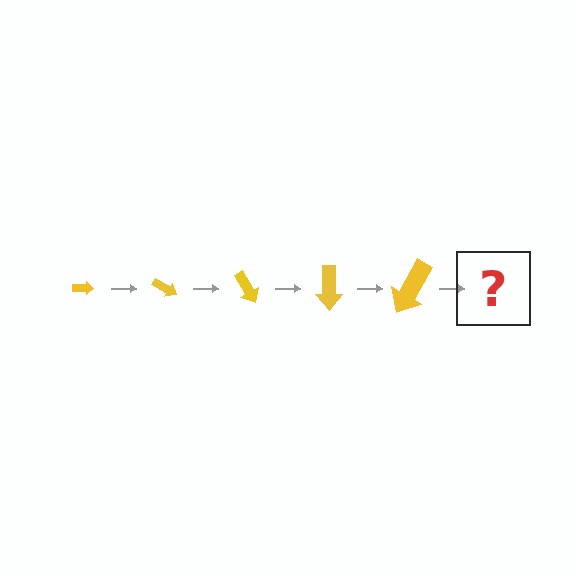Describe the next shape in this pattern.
It should be an arrow, larger than the previous one and rotated 150 degrees from the start.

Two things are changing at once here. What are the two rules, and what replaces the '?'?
The two rules are that the arrow grows larger each step and it rotates 30 degrees each step. The '?' should be an arrow, larger than the previous one and rotated 150 degrees from the start.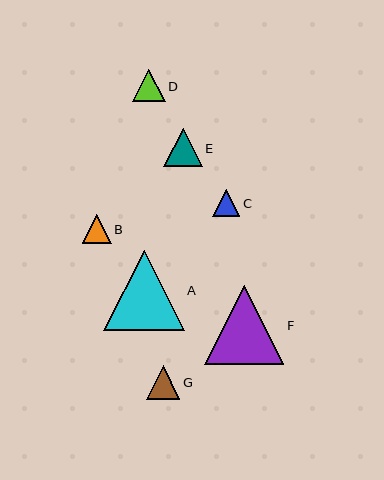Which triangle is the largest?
Triangle A is the largest with a size of approximately 80 pixels.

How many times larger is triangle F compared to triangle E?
Triangle F is approximately 2.1 times the size of triangle E.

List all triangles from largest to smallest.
From largest to smallest: A, F, E, G, D, B, C.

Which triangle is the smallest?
Triangle C is the smallest with a size of approximately 27 pixels.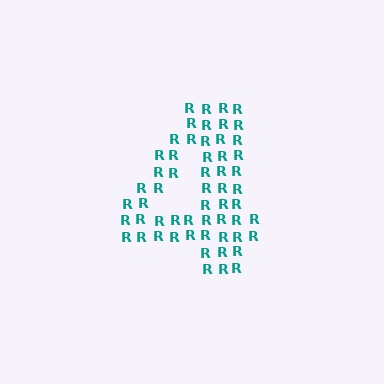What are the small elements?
The small elements are letter R's.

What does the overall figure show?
The overall figure shows the digit 4.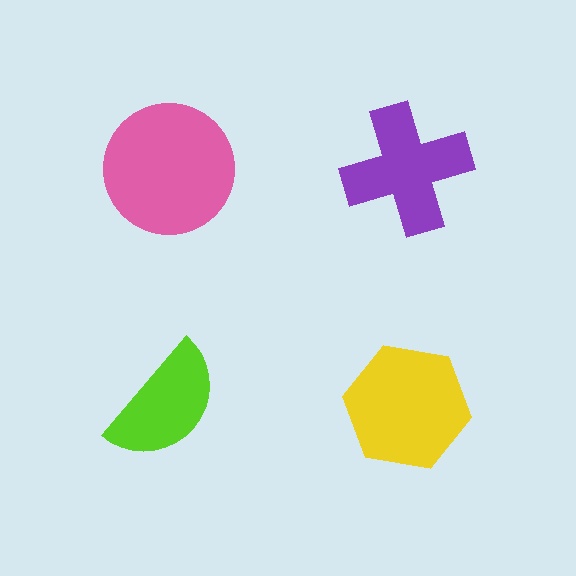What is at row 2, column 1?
A lime semicircle.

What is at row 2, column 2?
A yellow hexagon.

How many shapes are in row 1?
2 shapes.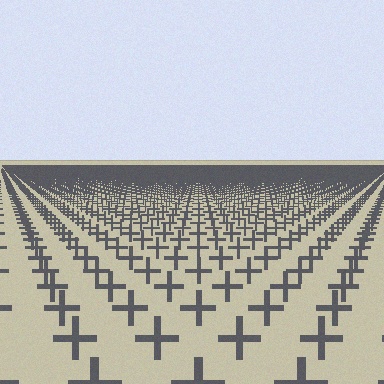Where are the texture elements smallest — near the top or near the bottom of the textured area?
Near the top.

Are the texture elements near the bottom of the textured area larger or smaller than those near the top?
Larger. Near the bottom, elements are closer to the viewer and appear at a bigger on-screen size.